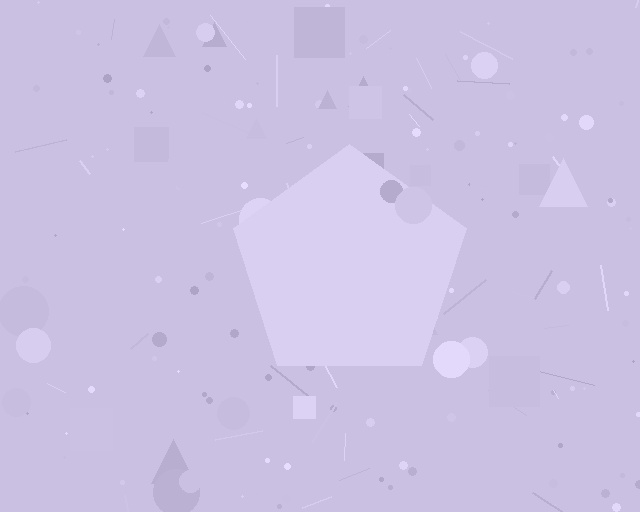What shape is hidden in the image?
A pentagon is hidden in the image.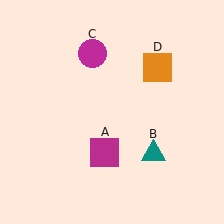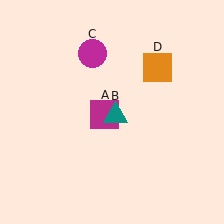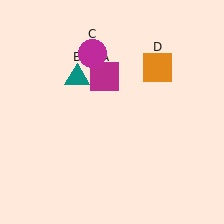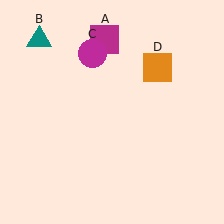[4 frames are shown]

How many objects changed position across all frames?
2 objects changed position: magenta square (object A), teal triangle (object B).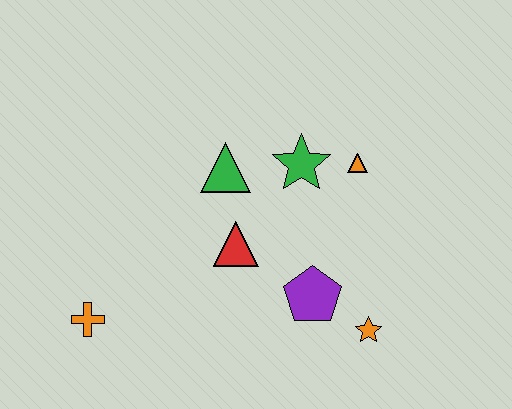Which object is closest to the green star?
The orange triangle is closest to the green star.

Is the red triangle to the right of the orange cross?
Yes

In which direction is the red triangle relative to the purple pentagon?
The red triangle is to the left of the purple pentagon.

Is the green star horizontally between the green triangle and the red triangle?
No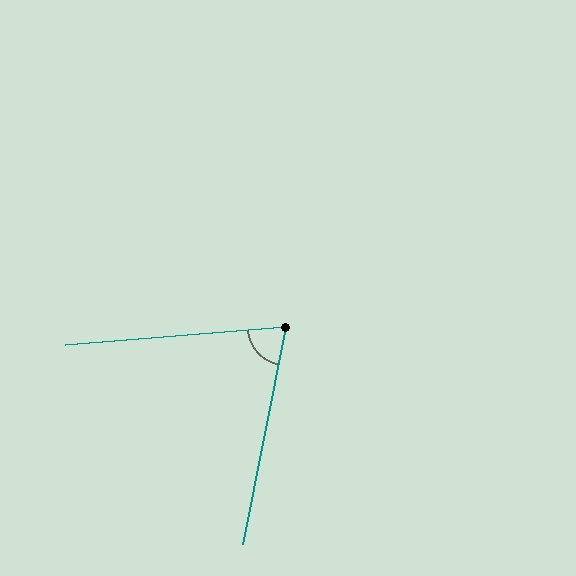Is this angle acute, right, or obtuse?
It is acute.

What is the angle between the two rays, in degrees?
Approximately 74 degrees.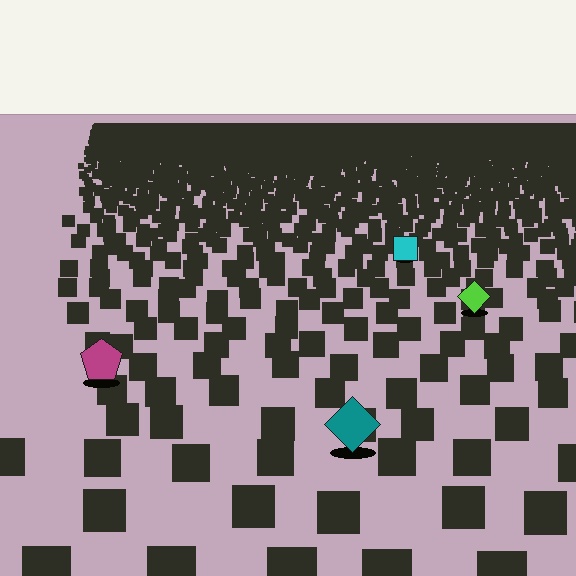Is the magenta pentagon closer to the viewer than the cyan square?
Yes. The magenta pentagon is closer — you can tell from the texture gradient: the ground texture is coarser near it.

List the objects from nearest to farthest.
From nearest to farthest: the teal diamond, the magenta pentagon, the lime diamond, the cyan square.